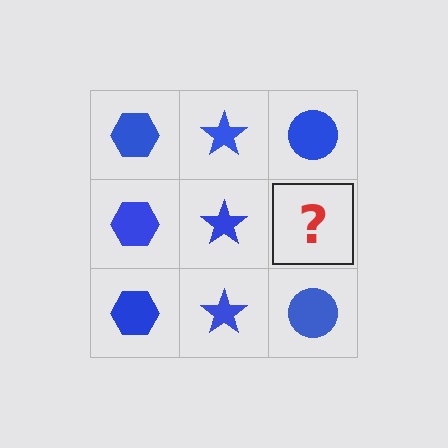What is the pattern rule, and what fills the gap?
The rule is that each column has a consistent shape. The gap should be filled with a blue circle.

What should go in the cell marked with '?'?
The missing cell should contain a blue circle.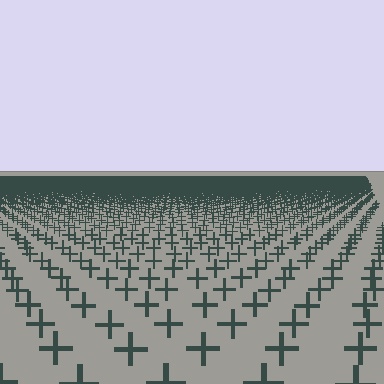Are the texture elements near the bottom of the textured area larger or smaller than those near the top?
Larger. Near the bottom, elements are closer to the viewer and appear at a bigger on-screen size.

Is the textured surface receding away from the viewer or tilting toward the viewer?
The surface is receding away from the viewer. Texture elements get smaller and denser toward the top.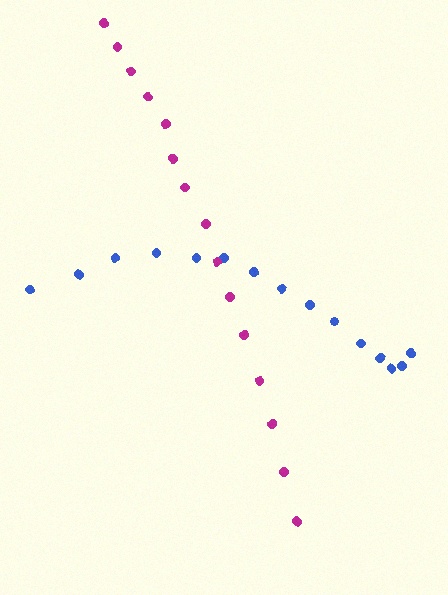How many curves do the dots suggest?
There are 2 distinct paths.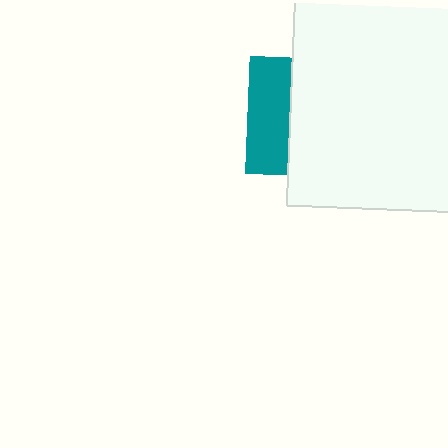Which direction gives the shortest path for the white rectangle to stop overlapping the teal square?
Moving right gives the shortest separation.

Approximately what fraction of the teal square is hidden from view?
Roughly 64% of the teal square is hidden behind the white rectangle.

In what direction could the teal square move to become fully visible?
The teal square could move left. That would shift it out from behind the white rectangle entirely.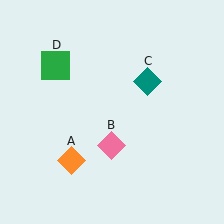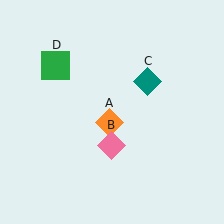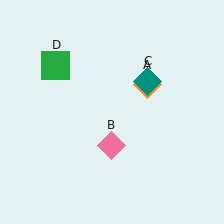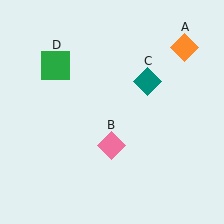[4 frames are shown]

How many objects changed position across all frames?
1 object changed position: orange diamond (object A).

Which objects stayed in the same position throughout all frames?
Pink diamond (object B) and teal diamond (object C) and green square (object D) remained stationary.